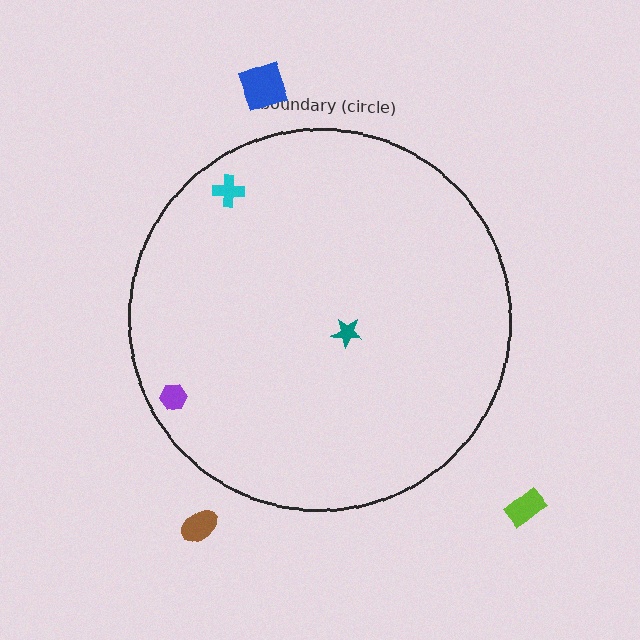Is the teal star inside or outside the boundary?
Inside.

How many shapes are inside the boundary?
3 inside, 3 outside.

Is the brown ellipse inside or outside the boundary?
Outside.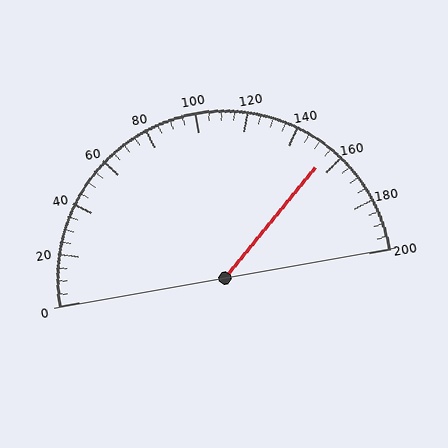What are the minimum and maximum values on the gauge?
The gauge ranges from 0 to 200.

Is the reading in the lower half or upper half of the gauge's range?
The reading is in the upper half of the range (0 to 200).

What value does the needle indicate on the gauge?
The needle indicates approximately 155.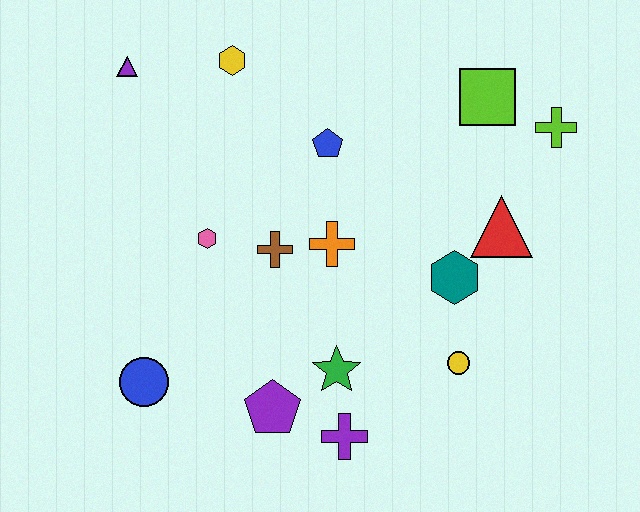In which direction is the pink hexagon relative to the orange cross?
The pink hexagon is to the left of the orange cross.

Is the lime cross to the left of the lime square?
No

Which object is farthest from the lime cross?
The blue circle is farthest from the lime cross.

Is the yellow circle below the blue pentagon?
Yes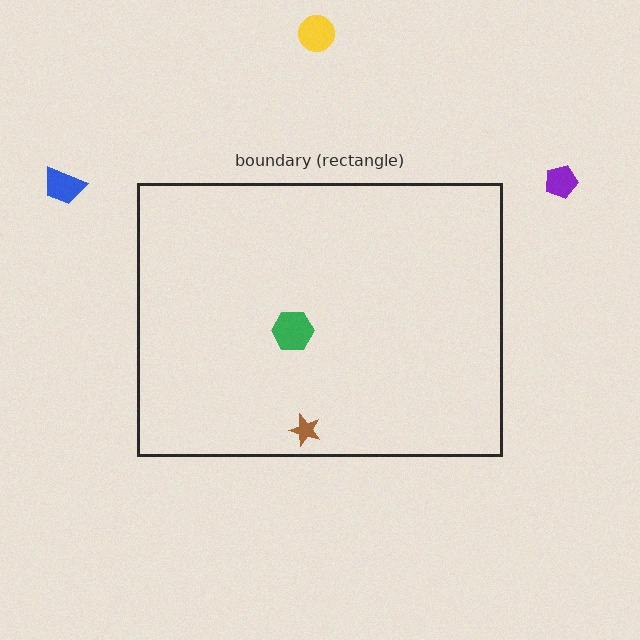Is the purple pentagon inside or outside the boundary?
Outside.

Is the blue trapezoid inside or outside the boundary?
Outside.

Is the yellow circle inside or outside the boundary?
Outside.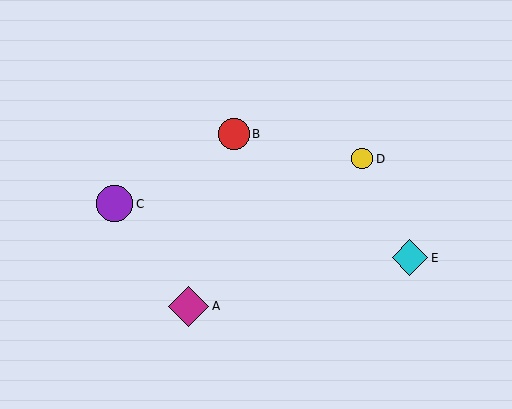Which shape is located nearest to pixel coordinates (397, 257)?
The cyan diamond (labeled E) at (410, 258) is nearest to that location.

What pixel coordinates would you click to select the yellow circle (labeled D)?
Click at (362, 159) to select the yellow circle D.